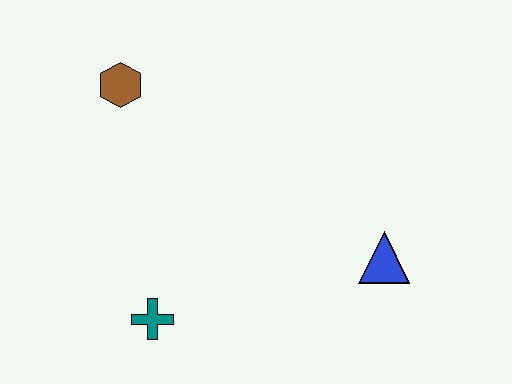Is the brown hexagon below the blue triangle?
No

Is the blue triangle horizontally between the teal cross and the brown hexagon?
No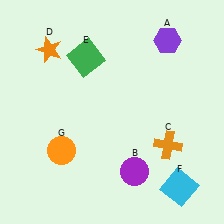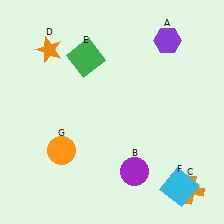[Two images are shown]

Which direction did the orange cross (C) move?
The orange cross (C) moved down.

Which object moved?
The orange cross (C) moved down.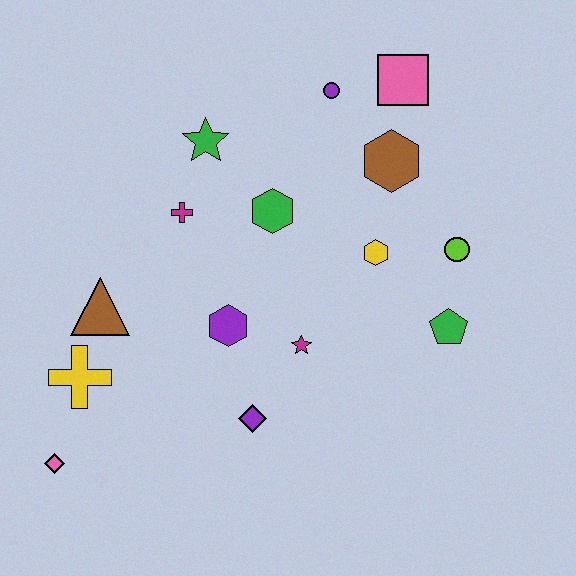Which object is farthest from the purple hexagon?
The pink square is farthest from the purple hexagon.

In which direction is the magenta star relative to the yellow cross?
The magenta star is to the right of the yellow cross.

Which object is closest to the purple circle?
The pink square is closest to the purple circle.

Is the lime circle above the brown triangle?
Yes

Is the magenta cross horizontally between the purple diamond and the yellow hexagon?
No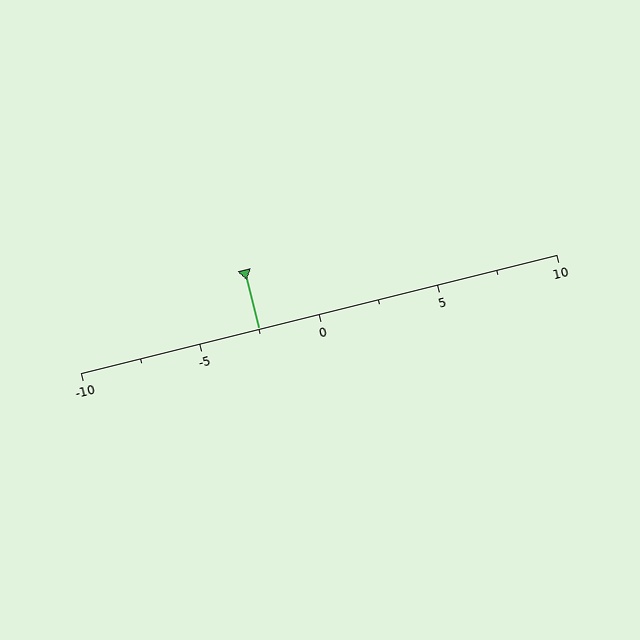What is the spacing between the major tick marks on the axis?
The major ticks are spaced 5 apart.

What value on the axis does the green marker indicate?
The marker indicates approximately -2.5.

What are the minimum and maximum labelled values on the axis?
The axis runs from -10 to 10.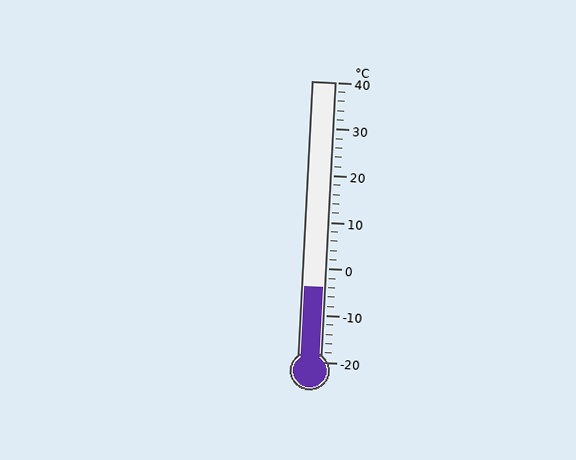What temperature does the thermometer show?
The thermometer shows approximately -4°C.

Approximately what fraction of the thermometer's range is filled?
The thermometer is filled to approximately 25% of its range.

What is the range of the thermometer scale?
The thermometer scale ranges from -20°C to 40°C.